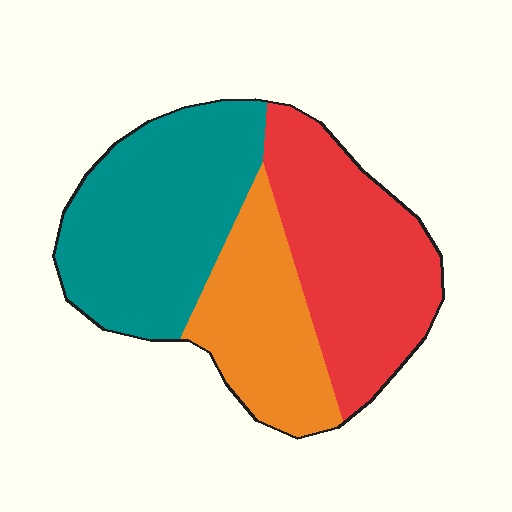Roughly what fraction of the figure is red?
Red takes up about three eighths (3/8) of the figure.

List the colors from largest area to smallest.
From largest to smallest: teal, red, orange.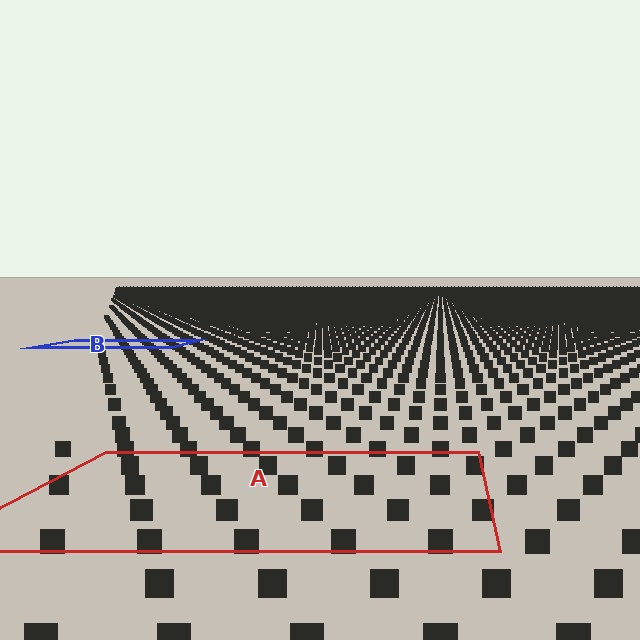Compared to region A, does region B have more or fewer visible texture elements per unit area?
Region B has more texture elements per unit area — they are packed more densely because it is farther away.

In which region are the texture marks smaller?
The texture marks are smaller in region B, because it is farther away.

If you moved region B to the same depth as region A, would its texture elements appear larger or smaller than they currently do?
They would appear larger. At a closer depth, the same texture elements are projected at a bigger on-screen size.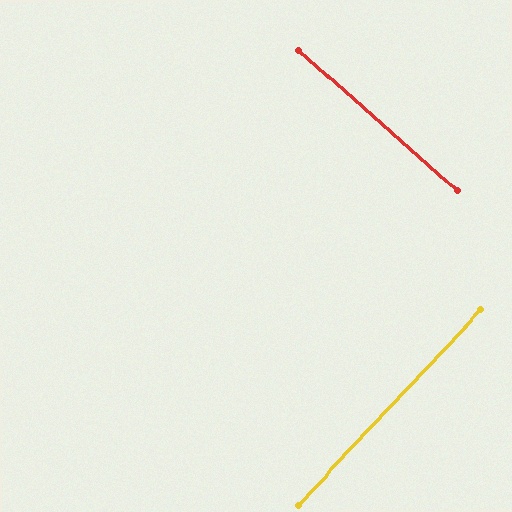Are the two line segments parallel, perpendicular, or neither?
Perpendicular — they meet at approximately 88°.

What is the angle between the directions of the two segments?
Approximately 88 degrees.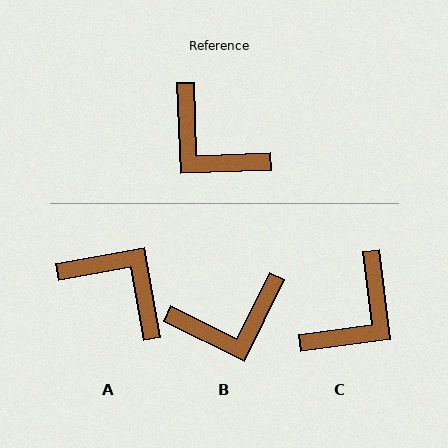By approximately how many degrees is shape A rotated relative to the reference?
Approximately 172 degrees clockwise.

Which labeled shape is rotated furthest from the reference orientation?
A, about 172 degrees away.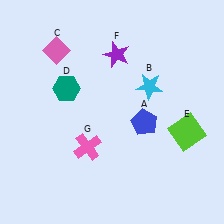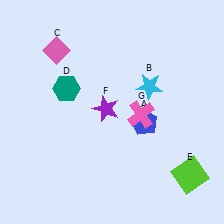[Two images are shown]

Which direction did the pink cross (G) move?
The pink cross (G) moved right.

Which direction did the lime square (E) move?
The lime square (E) moved down.